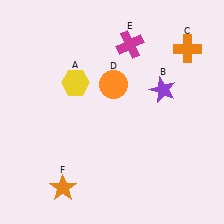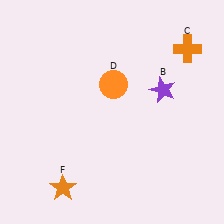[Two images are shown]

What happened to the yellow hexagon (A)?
The yellow hexagon (A) was removed in Image 2. It was in the top-left area of Image 1.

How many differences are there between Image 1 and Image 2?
There are 2 differences between the two images.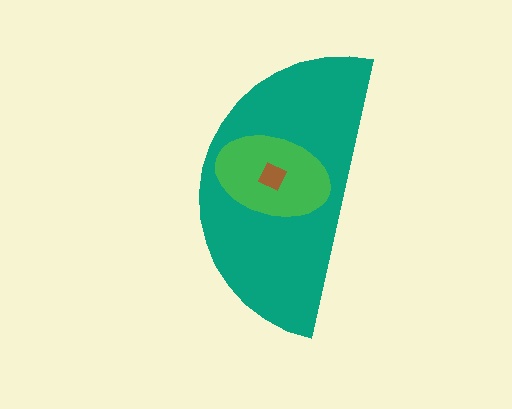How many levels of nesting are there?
3.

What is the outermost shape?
The teal semicircle.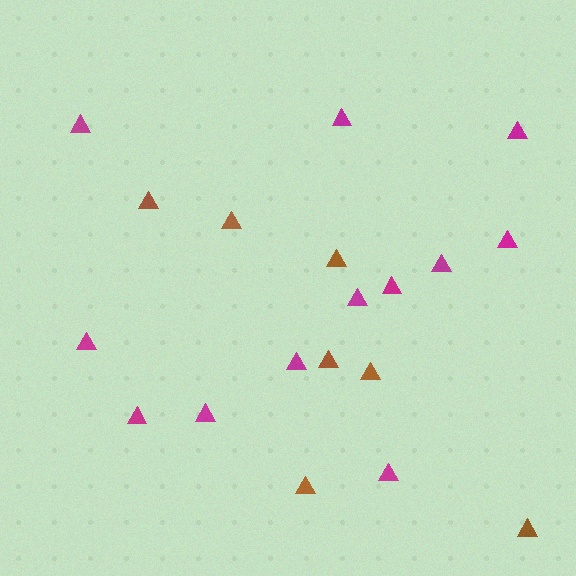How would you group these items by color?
There are 2 groups: one group of magenta triangles (12) and one group of brown triangles (7).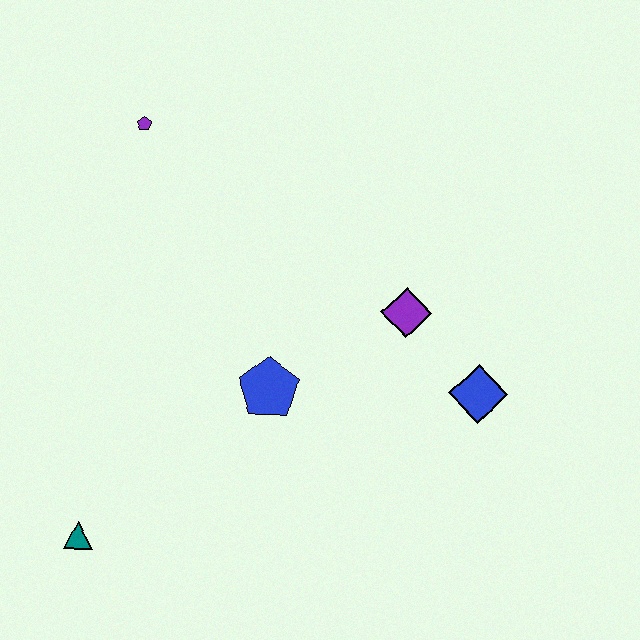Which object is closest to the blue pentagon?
The purple diamond is closest to the blue pentagon.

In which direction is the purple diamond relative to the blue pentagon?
The purple diamond is to the right of the blue pentagon.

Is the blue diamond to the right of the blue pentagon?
Yes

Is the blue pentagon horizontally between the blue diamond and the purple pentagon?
Yes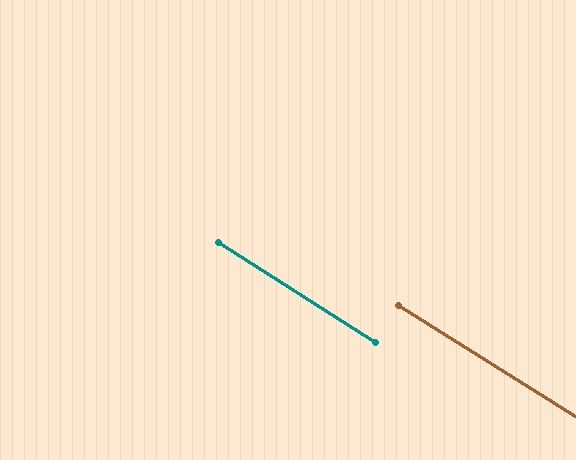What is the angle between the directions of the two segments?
Approximately 0 degrees.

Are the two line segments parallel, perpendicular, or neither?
Parallel — their directions differ by only 0.5°.